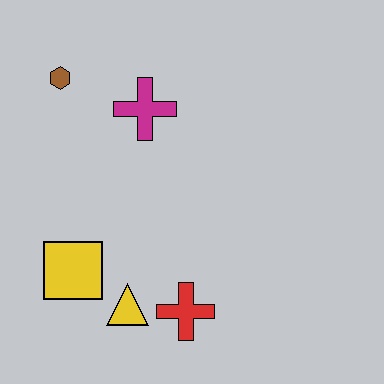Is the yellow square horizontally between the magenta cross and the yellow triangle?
No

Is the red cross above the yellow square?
No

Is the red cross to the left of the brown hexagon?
No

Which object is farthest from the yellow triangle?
The brown hexagon is farthest from the yellow triangle.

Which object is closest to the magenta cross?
The brown hexagon is closest to the magenta cross.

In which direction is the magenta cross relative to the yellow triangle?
The magenta cross is above the yellow triangle.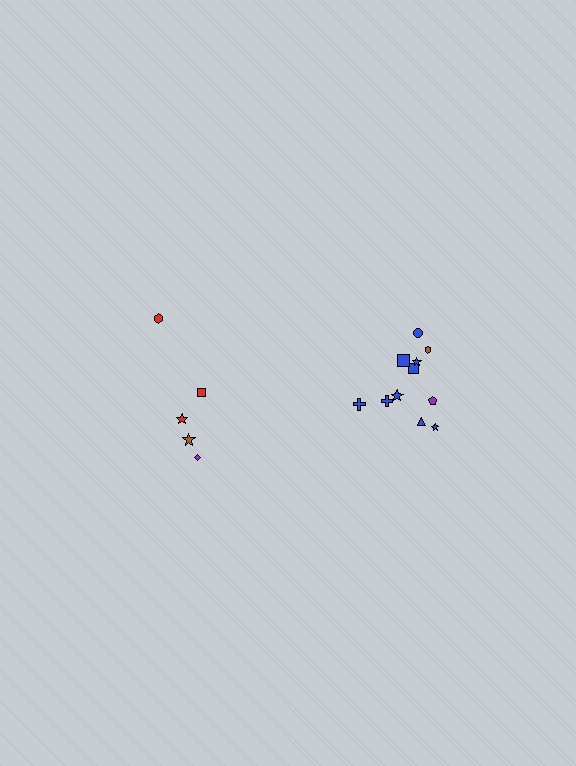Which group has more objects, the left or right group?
The right group.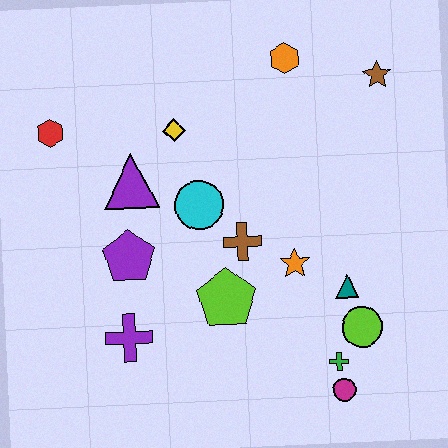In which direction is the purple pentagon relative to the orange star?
The purple pentagon is to the left of the orange star.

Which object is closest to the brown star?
The orange hexagon is closest to the brown star.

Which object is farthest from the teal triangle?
The red hexagon is farthest from the teal triangle.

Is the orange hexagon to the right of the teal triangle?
No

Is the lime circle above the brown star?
No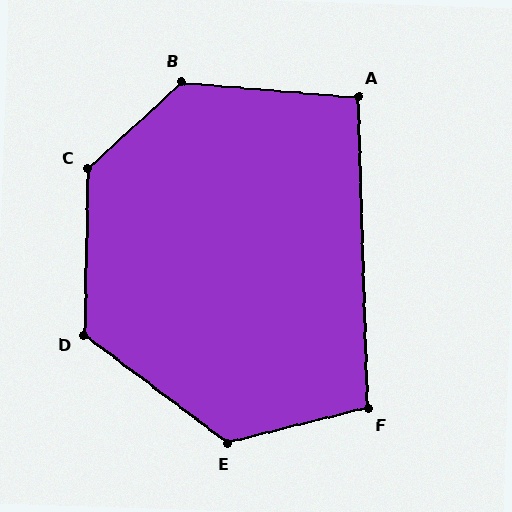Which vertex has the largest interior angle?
C, at approximately 134 degrees.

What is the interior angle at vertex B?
Approximately 132 degrees (obtuse).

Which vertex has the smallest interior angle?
A, at approximately 97 degrees.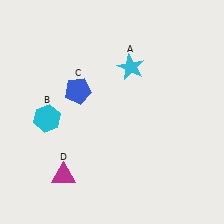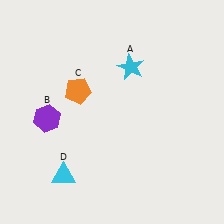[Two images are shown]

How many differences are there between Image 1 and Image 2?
There are 3 differences between the two images.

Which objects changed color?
B changed from cyan to purple. C changed from blue to orange. D changed from magenta to cyan.